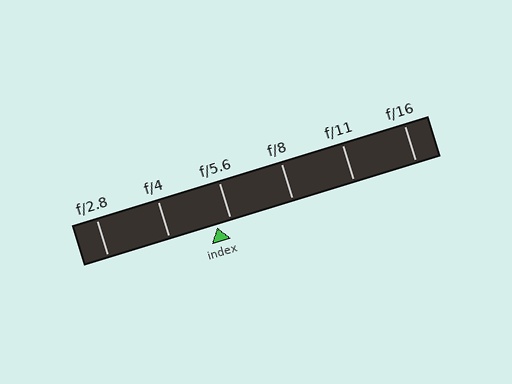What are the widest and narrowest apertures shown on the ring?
The widest aperture shown is f/2.8 and the narrowest is f/16.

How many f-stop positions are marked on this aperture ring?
There are 6 f-stop positions marked.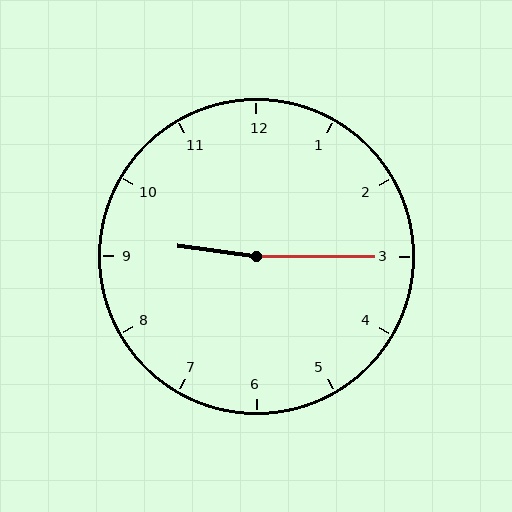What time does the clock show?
9:15.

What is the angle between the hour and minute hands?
Approximately 172 degrees.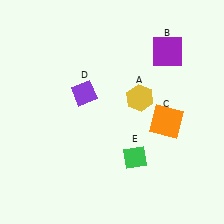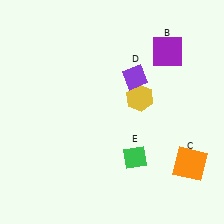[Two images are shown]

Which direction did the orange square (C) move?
The orange square (C) moved down.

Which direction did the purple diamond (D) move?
The purple diamond (D) moved right.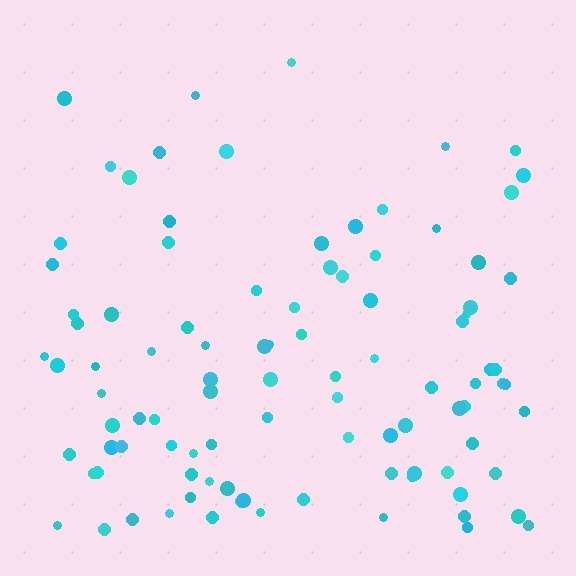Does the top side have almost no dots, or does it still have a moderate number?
Still a moderate number, just noticeably fewer than the bottom.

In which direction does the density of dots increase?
From top to bottom, with the bottom side densest.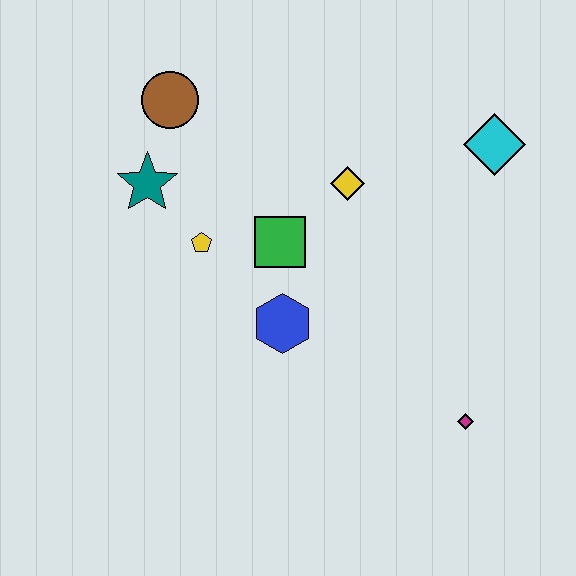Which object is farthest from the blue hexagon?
The cyan diamond is farthest from the blue hexagon.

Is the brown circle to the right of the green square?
No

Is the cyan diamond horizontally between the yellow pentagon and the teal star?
No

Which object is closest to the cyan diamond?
The yellow diamond is closest to the cyan diamond.